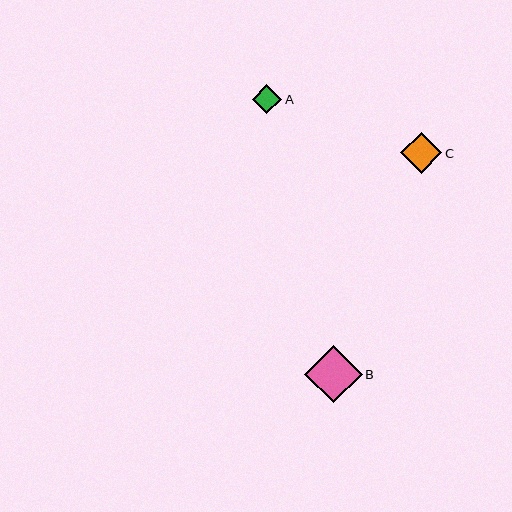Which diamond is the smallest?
Diamond A is the smallest with a size of approximately 29 pixels.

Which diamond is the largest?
Diamond B is the largest with a size of approximately 57 pixels.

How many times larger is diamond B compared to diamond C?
Diamond B is approximately 1.4 times the size of diamond C.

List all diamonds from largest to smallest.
From largest to smallest: B, C, A.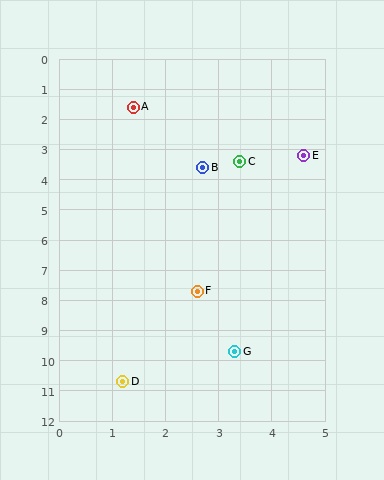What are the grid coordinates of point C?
Point C is at approximately (3.4, 3.4).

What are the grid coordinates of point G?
Point G is at approximately (3.3, 9.7).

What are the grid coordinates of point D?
Point D is at approximately (1.2, 10.7).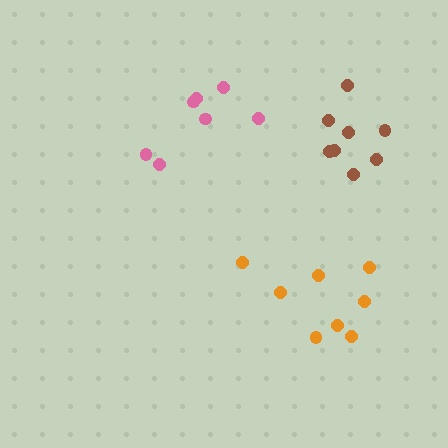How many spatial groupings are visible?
There are 3 spatial groupings.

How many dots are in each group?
Group 1: 7 dots, Group 2: 8 dots, Group 3: 8 dots (23 total).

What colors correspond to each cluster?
The clusters are colored: pink, orange, brown.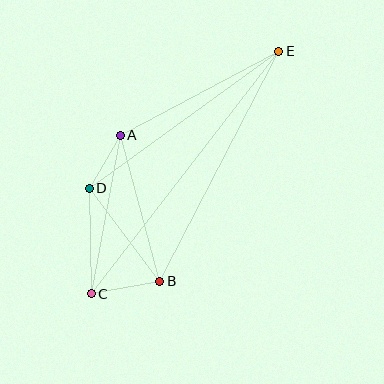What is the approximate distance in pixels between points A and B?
The distance between A and B is approximately 151 pixels.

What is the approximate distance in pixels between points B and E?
The distance between B and E is approximately 259 pixels.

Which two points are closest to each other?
Points A and D are closest to each other.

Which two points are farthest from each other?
Points C and E are farthest from each other.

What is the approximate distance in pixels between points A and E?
The distance between A and E is approximately 179 pixels.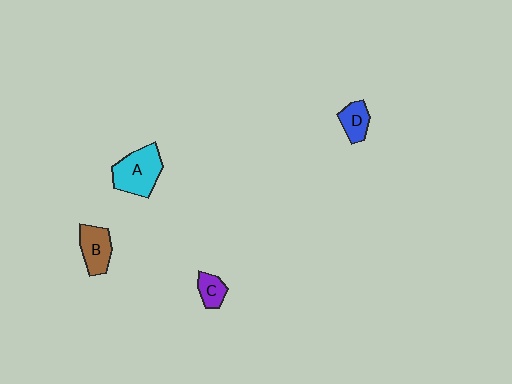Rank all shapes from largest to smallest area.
From largest to smallest: A (cyan), B (brown), D (blue), C (purple).